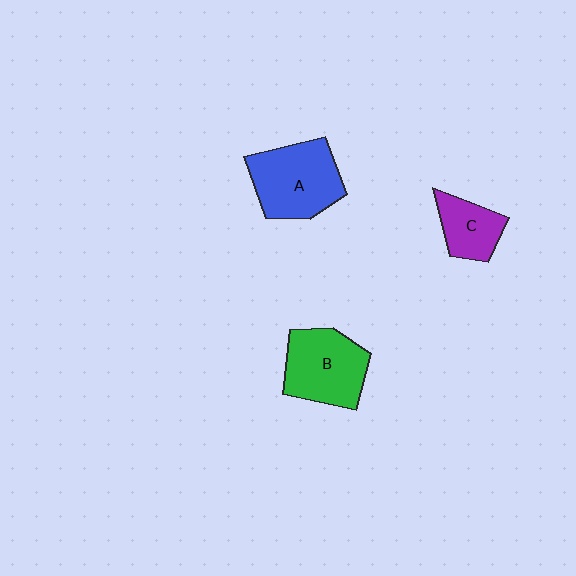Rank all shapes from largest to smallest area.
From largest to smallest: A (blue), B (green), C (purple).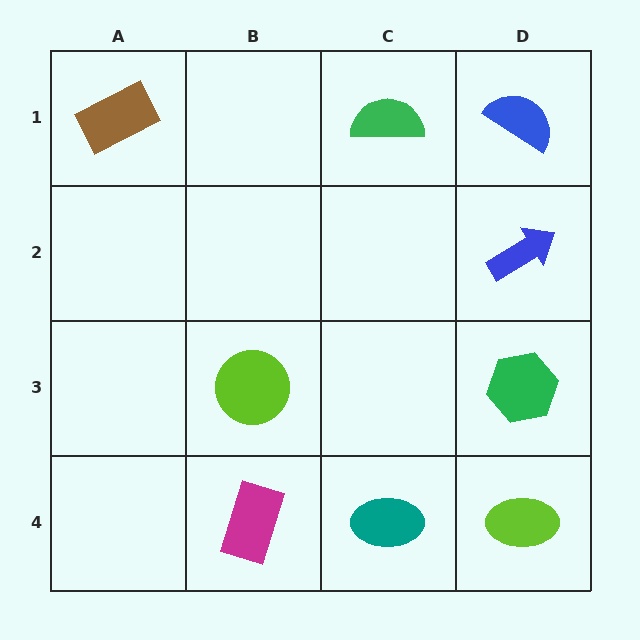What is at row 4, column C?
A teal ellipse.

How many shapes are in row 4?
3 shapes.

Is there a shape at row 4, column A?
No, that cell is empty.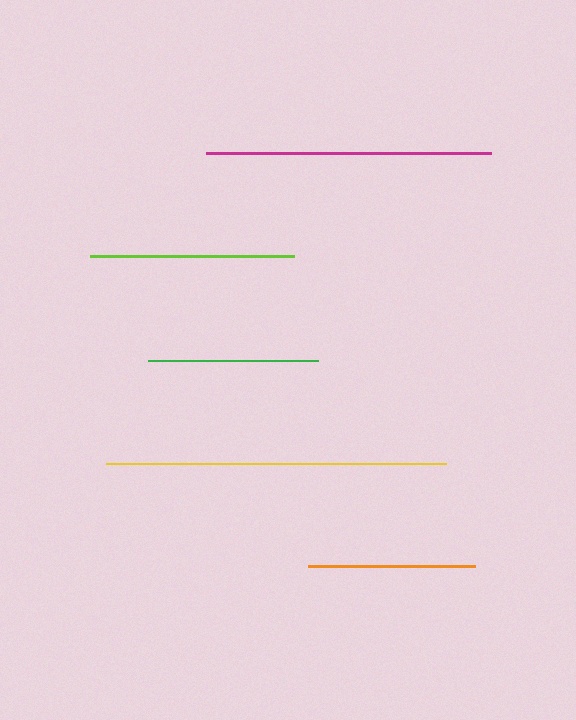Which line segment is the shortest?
The orange line is the shortest at approximately 168 pixels.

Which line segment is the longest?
The yellow line is the longest at approximately 341 pixels.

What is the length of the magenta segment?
The magenta segment is approximately 285 pixels long.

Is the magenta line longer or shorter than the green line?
The magenta line is longer than the green line.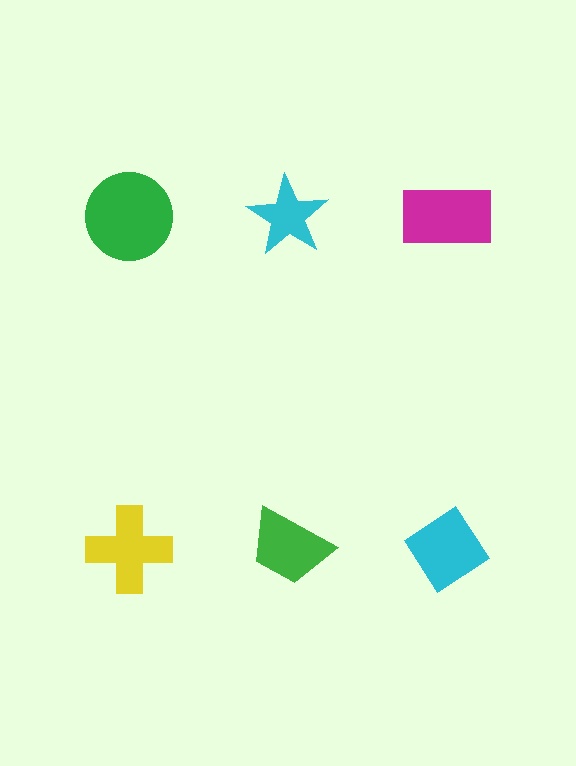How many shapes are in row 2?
3 shapes.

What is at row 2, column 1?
A yellow cross.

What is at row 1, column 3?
A magenta rectangle.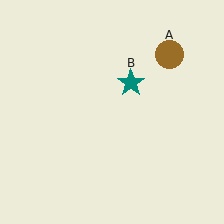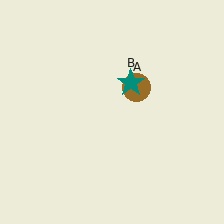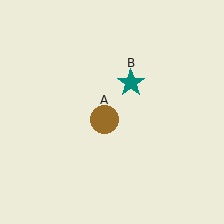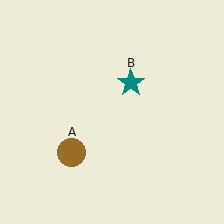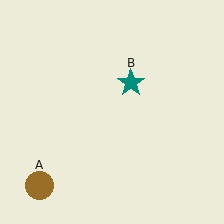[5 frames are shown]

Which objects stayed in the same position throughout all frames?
Teal star (object B) remained stationary.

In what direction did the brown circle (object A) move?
The brown circle (object A) moved down and to the left.